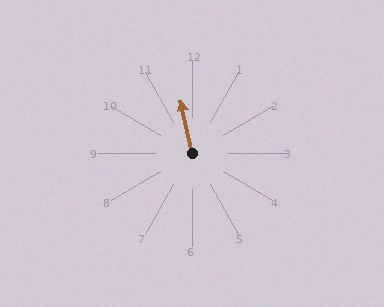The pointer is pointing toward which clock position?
Roughly 12 o'clock.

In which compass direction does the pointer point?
North.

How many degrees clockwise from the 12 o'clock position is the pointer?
Approximately 348 degrees.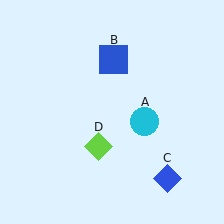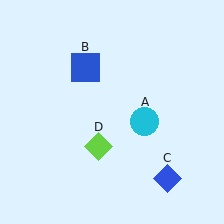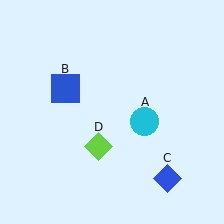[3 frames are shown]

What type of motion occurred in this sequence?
The blue square (object B) rotated counterclockwise around the center of the scene.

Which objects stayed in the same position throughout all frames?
Cyan circle (object A) and blue diamond (object C) and lime diamond (object D) remained stationary.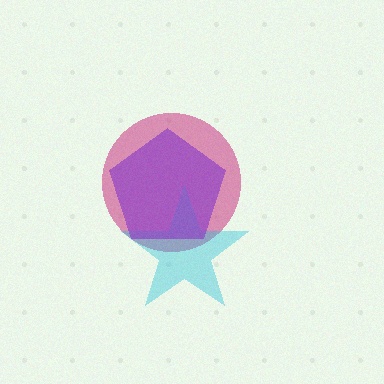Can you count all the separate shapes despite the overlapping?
Yes, there are 3 separate shapes.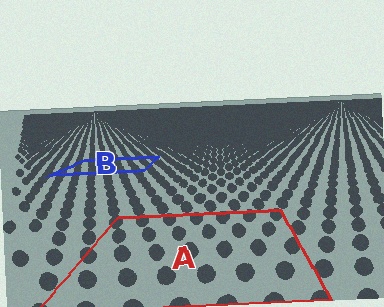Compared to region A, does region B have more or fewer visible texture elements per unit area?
Region B has more texture elements per unit area — they are packed more densely because it is farther away.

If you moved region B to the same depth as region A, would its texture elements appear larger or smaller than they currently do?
They would appear larger. At a closer depth, the same texture elements are projected at a bigger on-screen size.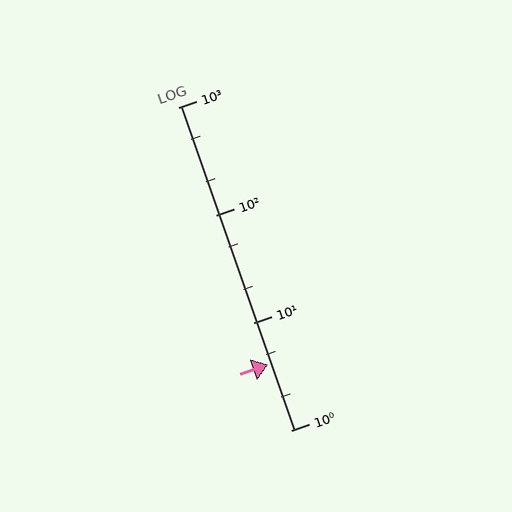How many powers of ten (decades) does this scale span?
The scale spans 3 decades, from 1 to 1000.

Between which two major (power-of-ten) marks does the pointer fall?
The pointer is between 1 and 10.